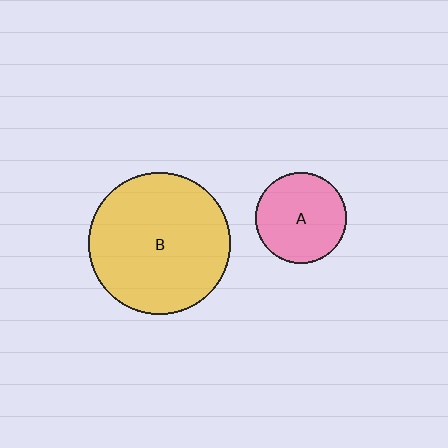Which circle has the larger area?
Circle B (yellow).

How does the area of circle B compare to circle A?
Approximately 2.4 times.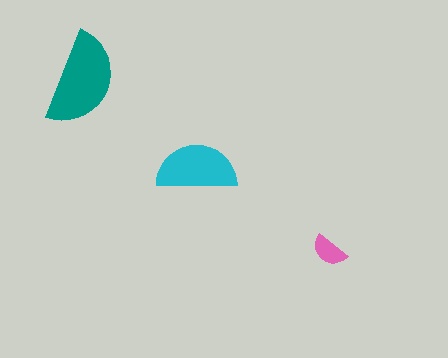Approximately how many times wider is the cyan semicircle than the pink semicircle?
About 2 times wider.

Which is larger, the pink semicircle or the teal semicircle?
The teal one.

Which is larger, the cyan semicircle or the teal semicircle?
The teal one.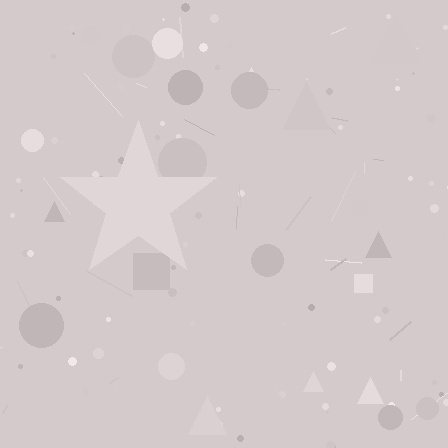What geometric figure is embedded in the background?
A star is embedded in the background.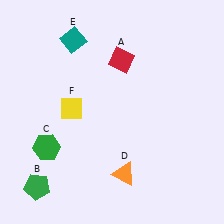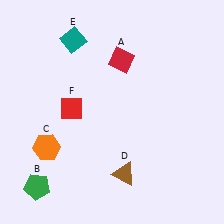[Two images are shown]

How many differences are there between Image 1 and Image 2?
There are 3 differences between the two images.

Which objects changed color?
C changed from green to orange. D changed from orange to brown. F changed from yellow to red.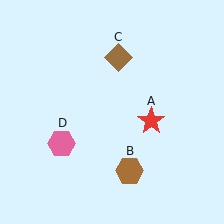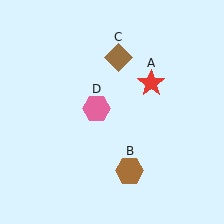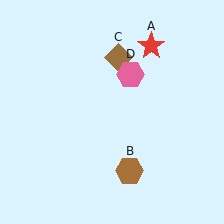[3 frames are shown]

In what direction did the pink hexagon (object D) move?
The pink hexagon (object D) moved up and to the right.